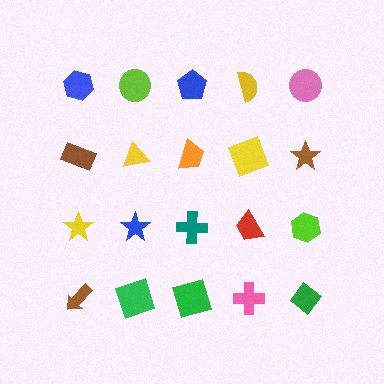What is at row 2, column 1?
A brown rectangle.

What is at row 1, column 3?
A blue pentagon.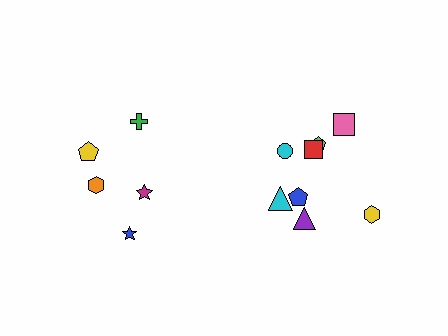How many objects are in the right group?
There are 8 objects.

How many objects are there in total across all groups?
There are 13 objects.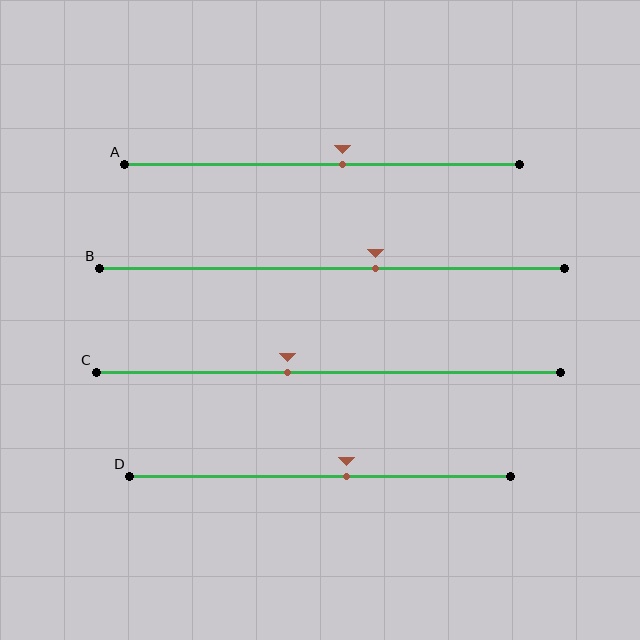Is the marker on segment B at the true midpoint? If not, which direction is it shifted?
No, the marker on segment B is shifted to the right by about 9% of the segment length.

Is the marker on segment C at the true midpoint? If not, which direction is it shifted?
No, the marker on segment C is shifted to the left by about 9% of the segment length.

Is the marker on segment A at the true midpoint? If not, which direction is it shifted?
No, the marker on segment A is shifted to the right by about 5% of the segment length.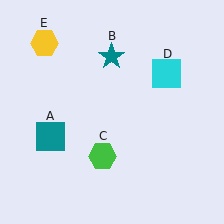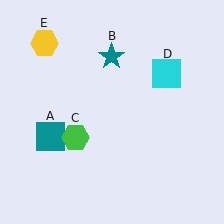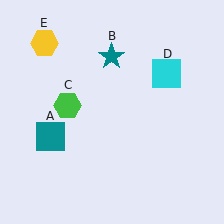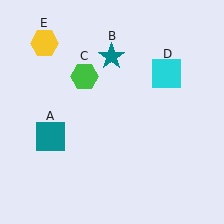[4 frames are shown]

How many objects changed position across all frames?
1 object changed position: green hexagon (object C).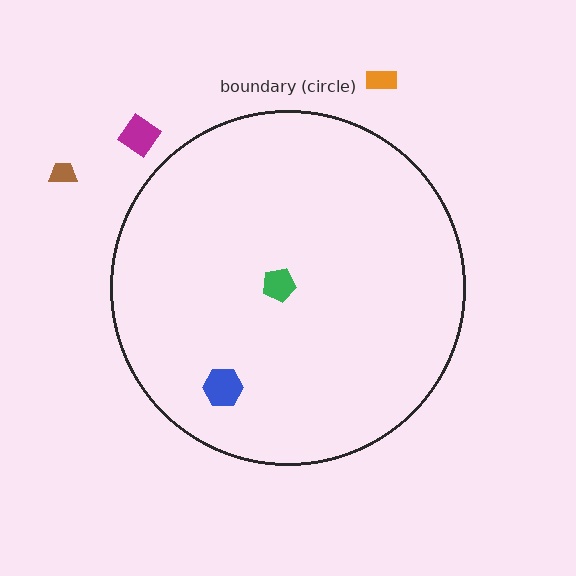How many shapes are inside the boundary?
2 inside, 3 outside.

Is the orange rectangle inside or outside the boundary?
Outside.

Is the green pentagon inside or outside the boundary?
Inside.